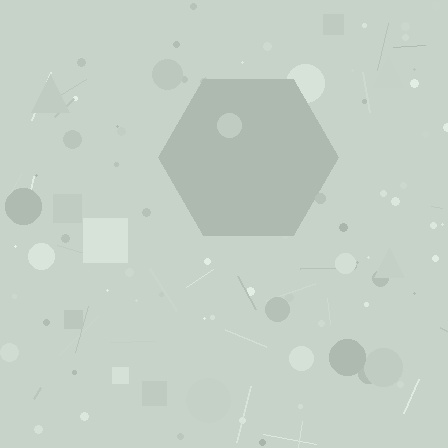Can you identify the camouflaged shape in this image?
The camouflaged shape is a hexagon.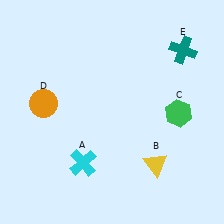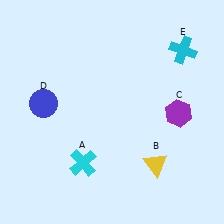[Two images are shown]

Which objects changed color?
C changed from green to purple. D changed from orange to blue. E changed from teal to cyan.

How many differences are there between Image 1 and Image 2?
There are 3 differences between the two images.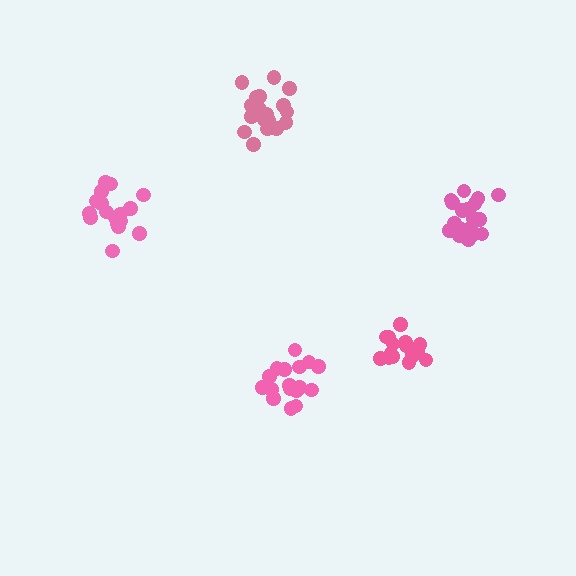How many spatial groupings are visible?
There are 5 spatial groupings.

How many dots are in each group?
Group 1: 17 dots, Group 2: 17 dots, Group 3: 19 dots, Group 4: 18 dots, Group 5: 15 dots (86 total).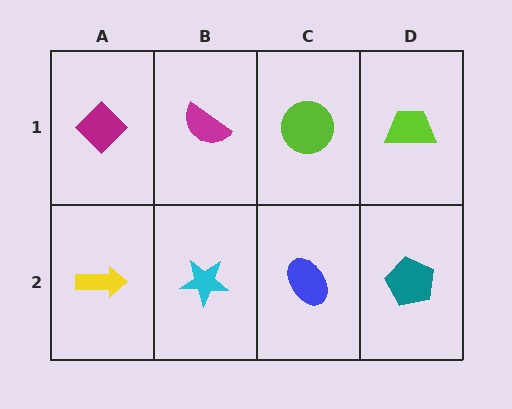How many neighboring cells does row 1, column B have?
3.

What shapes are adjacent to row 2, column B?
A magenta semicircle (row 1, column B), a yellow arrow (row 2, column A), a blue ellipse (row 2, column C).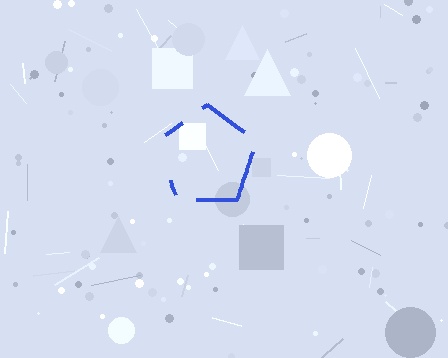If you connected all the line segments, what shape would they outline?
They would outline a pentagon.